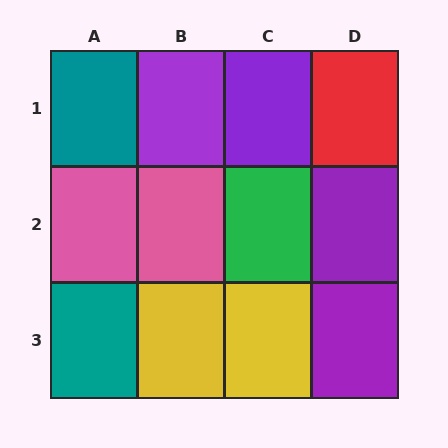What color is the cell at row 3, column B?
Yellow.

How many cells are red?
1 cell is red.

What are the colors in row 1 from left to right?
Teal, purple, purple, red.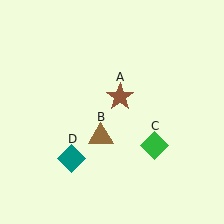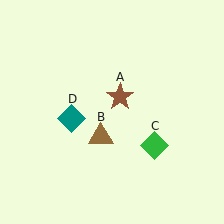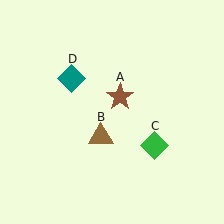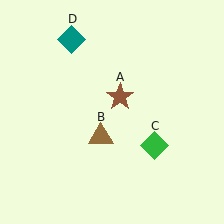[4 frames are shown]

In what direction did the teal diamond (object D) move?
The teal diamond (object D) moved up.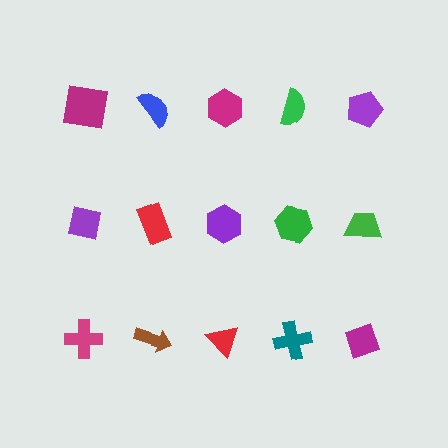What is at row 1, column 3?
A magenta hexagon.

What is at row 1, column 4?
A green semicircle.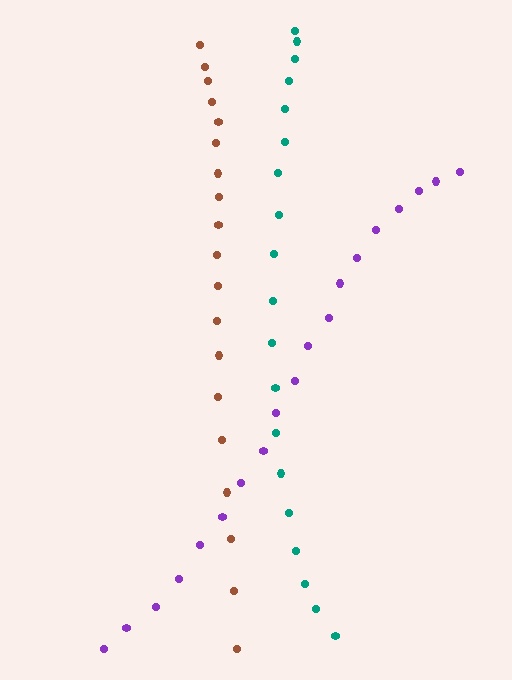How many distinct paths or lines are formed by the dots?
There are 3 distinct paths.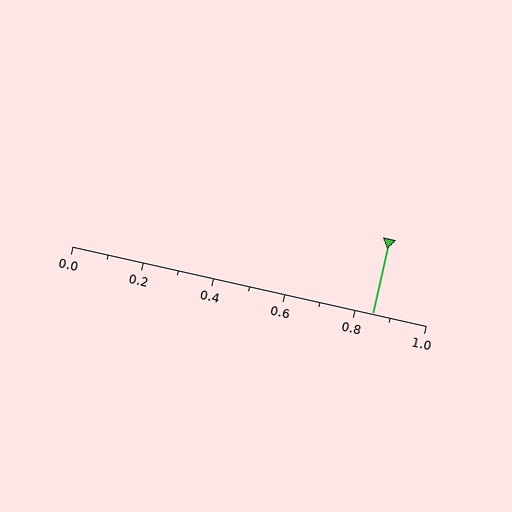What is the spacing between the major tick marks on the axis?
The major ticks are spaced 0.2 apart.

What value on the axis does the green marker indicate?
The marker indicates approximately 0.85.